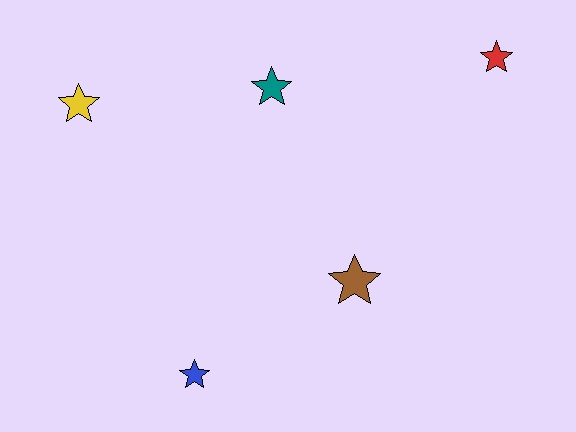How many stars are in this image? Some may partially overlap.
There are 5 stars.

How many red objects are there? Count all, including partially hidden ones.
There is 1 red object.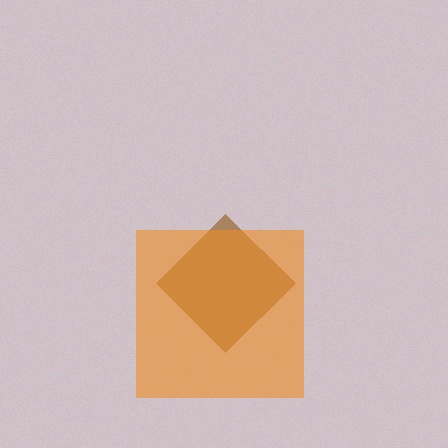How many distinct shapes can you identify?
There are 2 distinct shapes: a brown diamond, an orange square.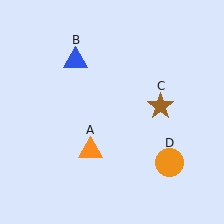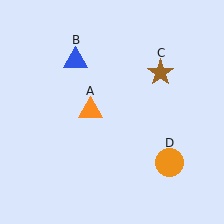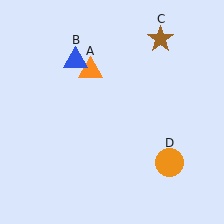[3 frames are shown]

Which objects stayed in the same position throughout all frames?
Blue triangle (object B) and orange circle (object D) remained stationary.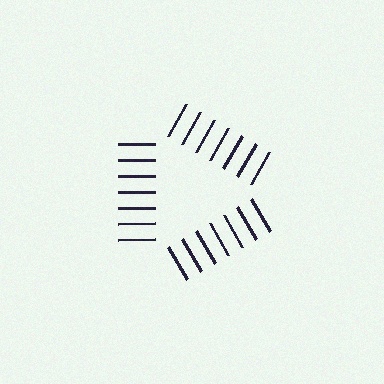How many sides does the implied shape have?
3 sides — the line-ends trace a triangle.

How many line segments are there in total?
21 — 7 along each of the 3 edges.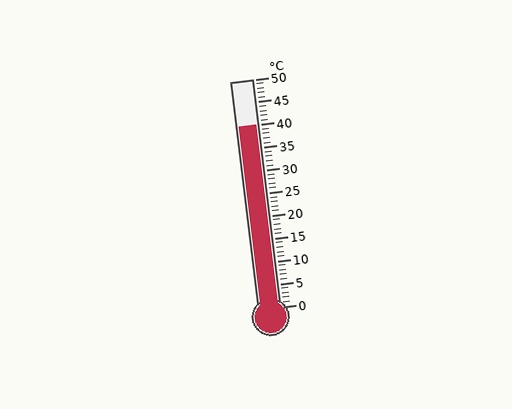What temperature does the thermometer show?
The thermometer shows approximately 40°C.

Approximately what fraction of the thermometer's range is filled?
The thermometer is filled to approximately 80% of its range.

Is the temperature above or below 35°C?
The temperature is above 35°C.